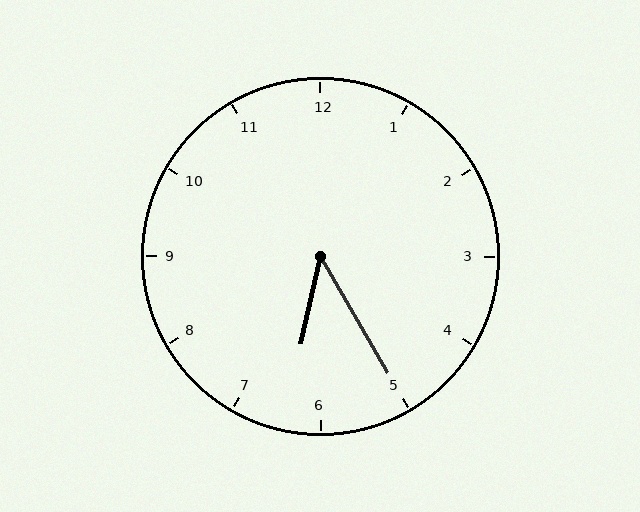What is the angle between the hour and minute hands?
Approximately 42 degrees.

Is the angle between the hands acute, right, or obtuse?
It is acute.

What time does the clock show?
6:25.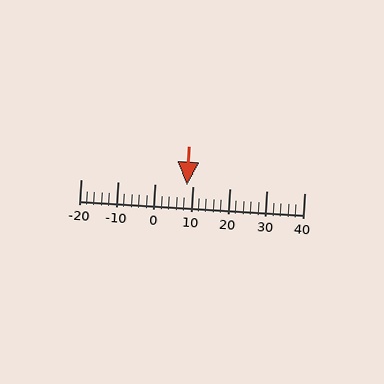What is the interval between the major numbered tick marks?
The major tick marks are spaced 10 units apart.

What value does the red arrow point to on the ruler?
The red arrow points to approximately 9.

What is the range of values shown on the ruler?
The ruler shows values from -20 to 40.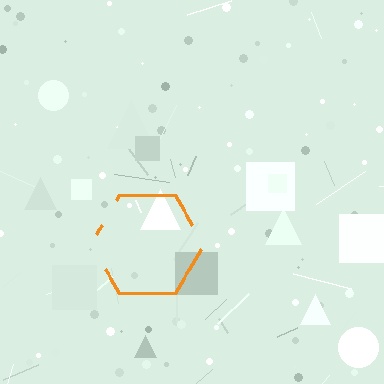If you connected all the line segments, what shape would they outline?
They would outline a hexagon.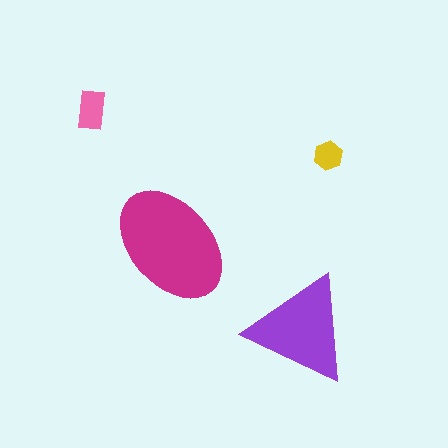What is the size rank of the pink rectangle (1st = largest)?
3rd.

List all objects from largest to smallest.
The magenta ellipse, the purple triangle, the pink rectangle, the yellow hexagon.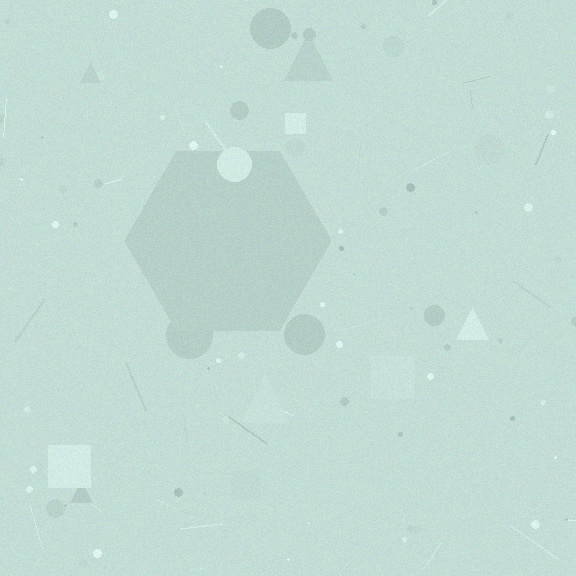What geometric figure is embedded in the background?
A hexagon is embedded in the background.